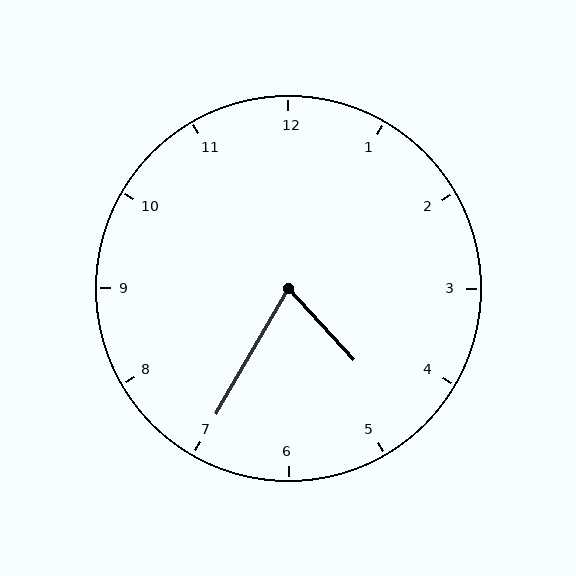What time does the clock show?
4:35.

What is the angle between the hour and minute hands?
Approximately 72 degrees.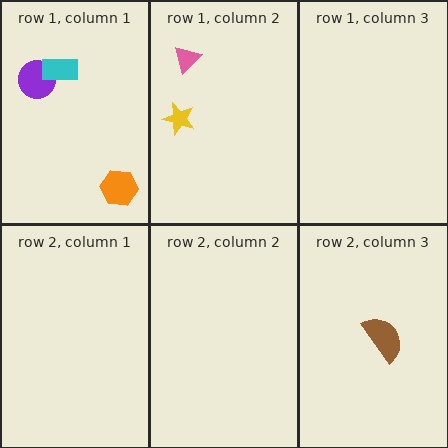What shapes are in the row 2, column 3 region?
The brown semicircle.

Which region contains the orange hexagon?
The row 1, column 1 region.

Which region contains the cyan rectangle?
The row 1, column 1 region.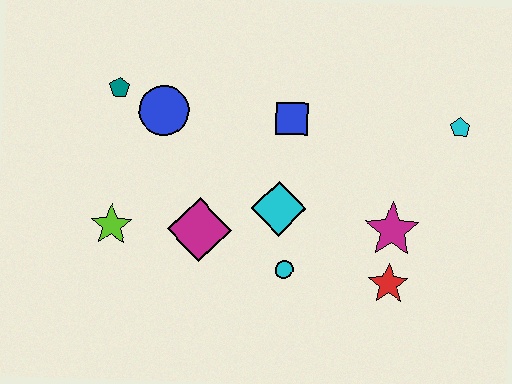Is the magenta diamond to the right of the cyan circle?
No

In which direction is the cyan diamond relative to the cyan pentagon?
The cyan diamond is to the left of the cyan pentagon.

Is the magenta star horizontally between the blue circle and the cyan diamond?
No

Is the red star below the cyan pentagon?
Yes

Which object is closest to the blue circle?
The teal pentagon is closest to the blue circle.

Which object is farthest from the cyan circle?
The teal pentagon is farthest from the cyan circle.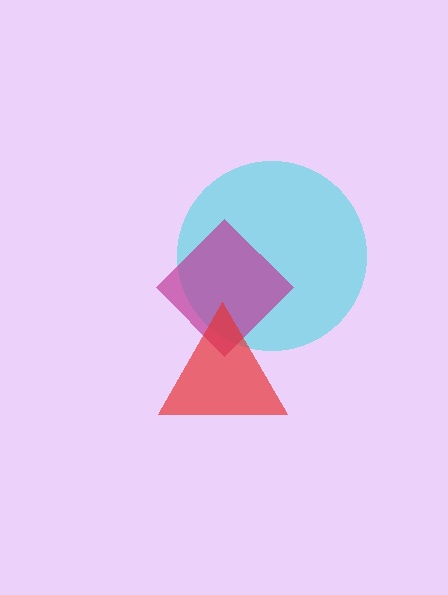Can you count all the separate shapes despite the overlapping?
Yes, there are 3 separate shapes.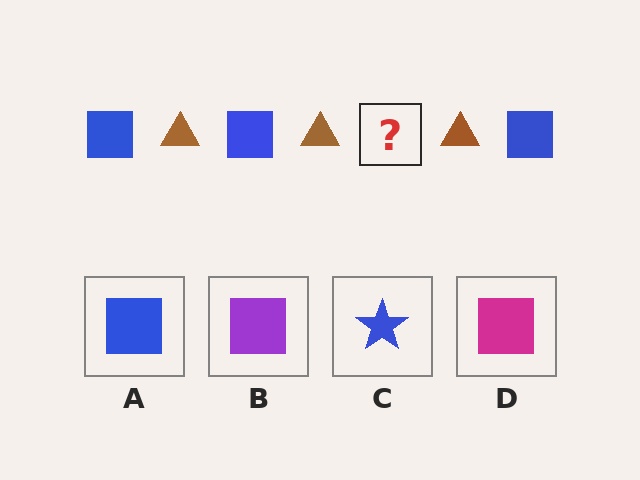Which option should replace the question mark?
Option A.